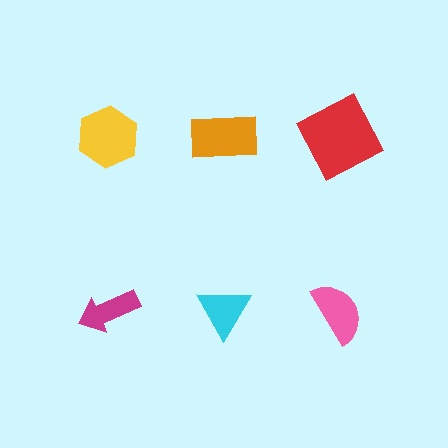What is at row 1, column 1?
A yellow hexagon.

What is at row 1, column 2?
An orange rectangle.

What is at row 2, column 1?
A magenta arrow.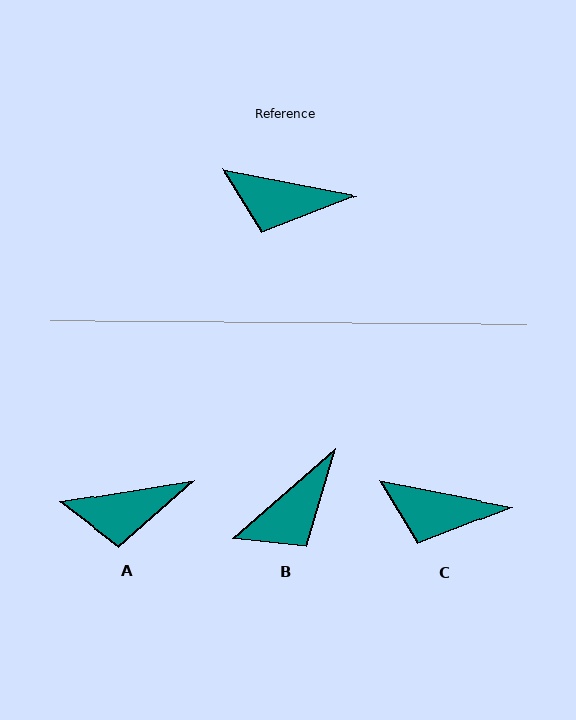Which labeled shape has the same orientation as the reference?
C.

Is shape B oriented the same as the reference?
No, it is off by about 53 degrees.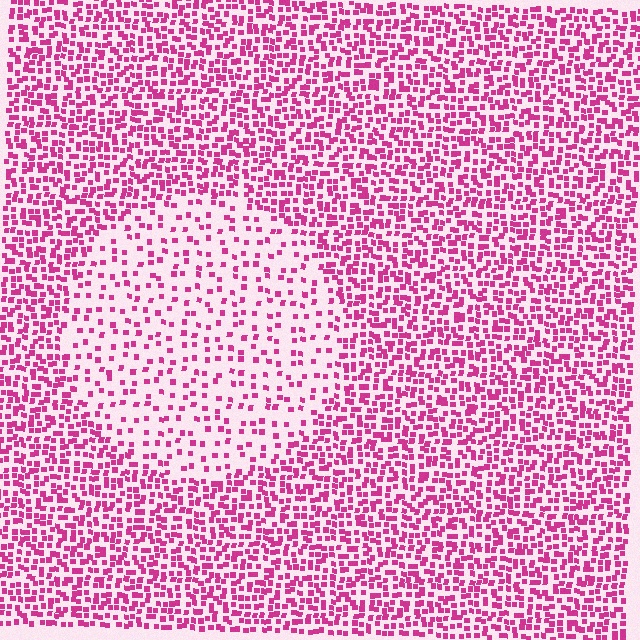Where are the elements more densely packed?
The elements are more densely packed outside the circle boundary.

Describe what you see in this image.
The image contains small magenta elements arranged at two different densities. A circle-shaped region is visible where the elements are less densely packed than the surrounding area.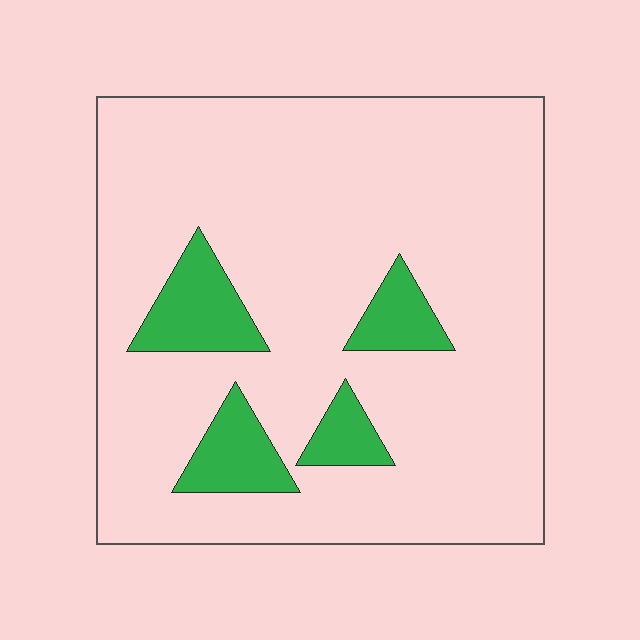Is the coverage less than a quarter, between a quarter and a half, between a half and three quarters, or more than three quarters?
Less than a quarter.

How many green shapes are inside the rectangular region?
4.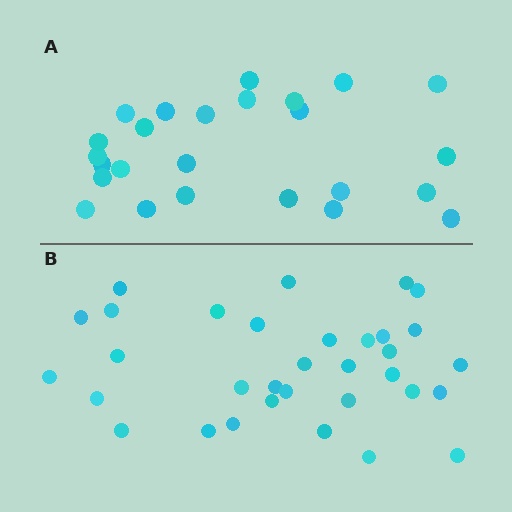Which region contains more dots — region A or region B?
Region B (the bottom region) has more dots.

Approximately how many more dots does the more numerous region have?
Region B has roughly 8 or so more dots than region A.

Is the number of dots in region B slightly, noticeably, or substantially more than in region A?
Region B has noticeably more, but not dramatically so. The ratio is roughly 1.3 to 1.